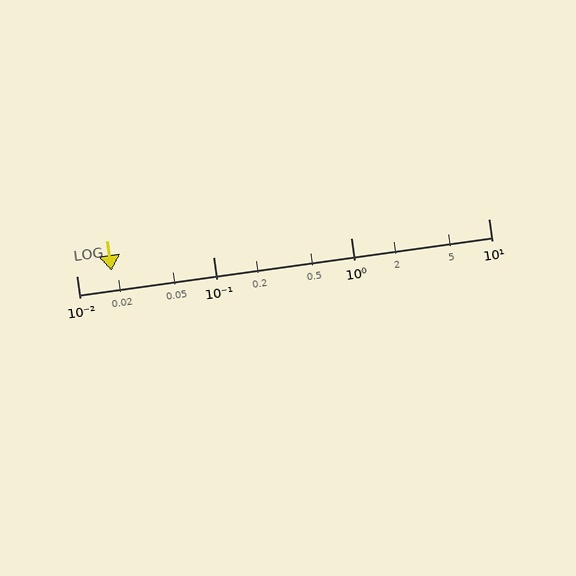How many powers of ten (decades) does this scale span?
The scale spans 3 decades, from 0.01 to 10.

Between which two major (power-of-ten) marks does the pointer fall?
The pointer is between 0.01 and 0.1.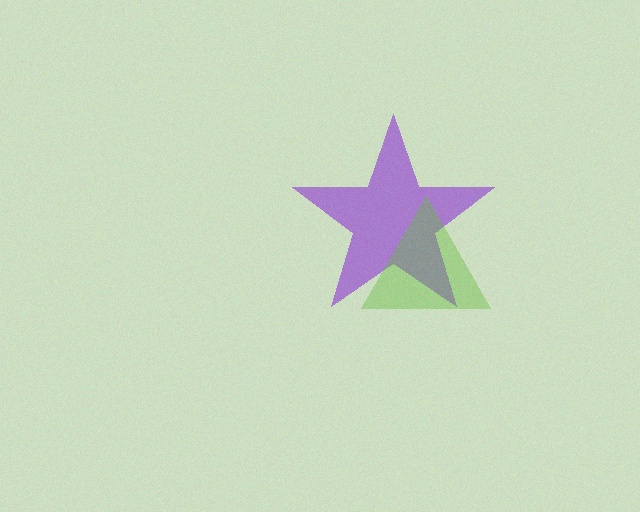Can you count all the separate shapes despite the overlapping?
Yes, there are 2 separate shapes.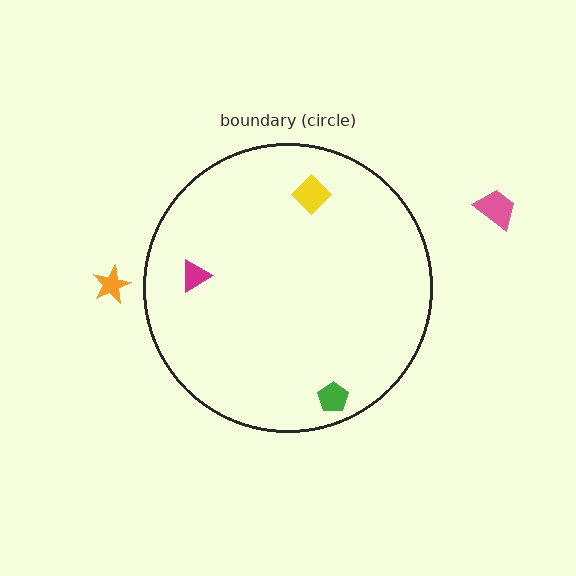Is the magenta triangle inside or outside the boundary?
Inside.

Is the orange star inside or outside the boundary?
Outside.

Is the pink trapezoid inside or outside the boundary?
Outside.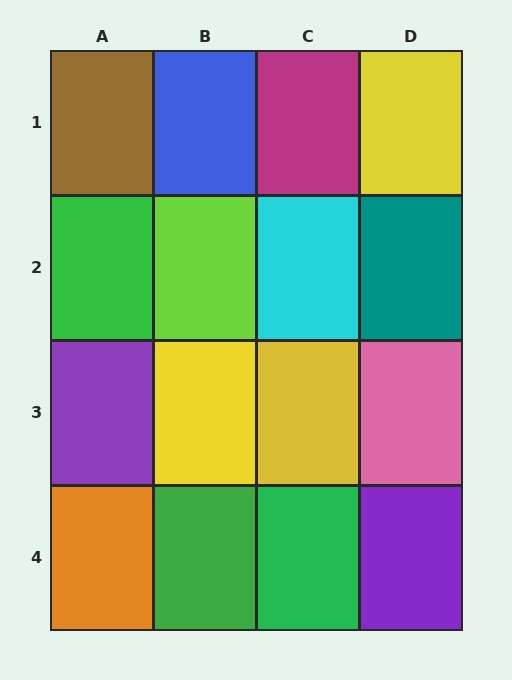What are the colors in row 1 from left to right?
Brown, blue, magenta, yellow.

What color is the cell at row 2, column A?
Green.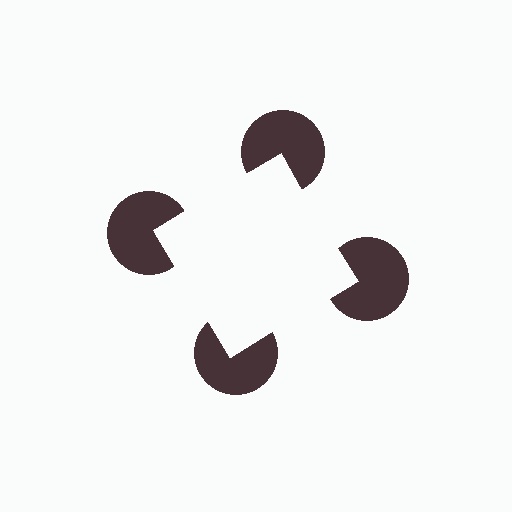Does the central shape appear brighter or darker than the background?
It typically appears slightly brighter than the background, even though no actual brightness change is drawn.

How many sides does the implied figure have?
4 sides.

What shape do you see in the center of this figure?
An illusory square — its edges are inferred from the aligned wedge cuts in the pac-man discs, not physically drawn.